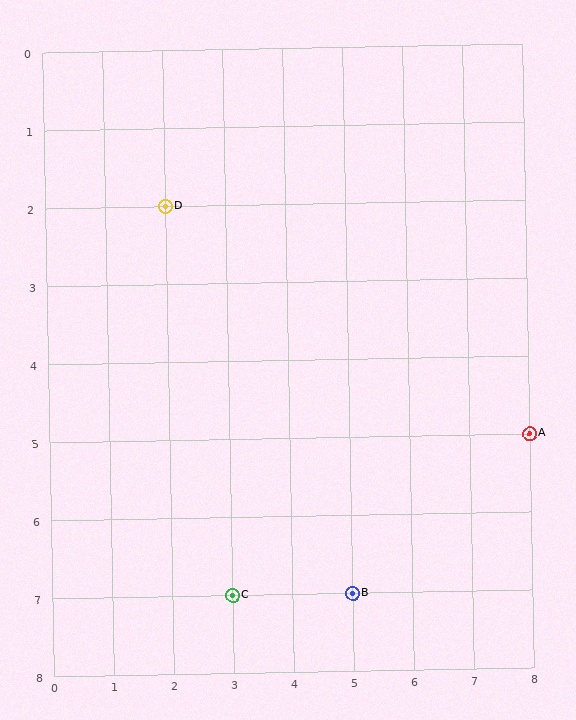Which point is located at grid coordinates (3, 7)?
Point C is at (3, 7).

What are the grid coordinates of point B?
Point B is at grid coordinates (5, 7).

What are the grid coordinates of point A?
Point A is at grid coordinates (8, 5).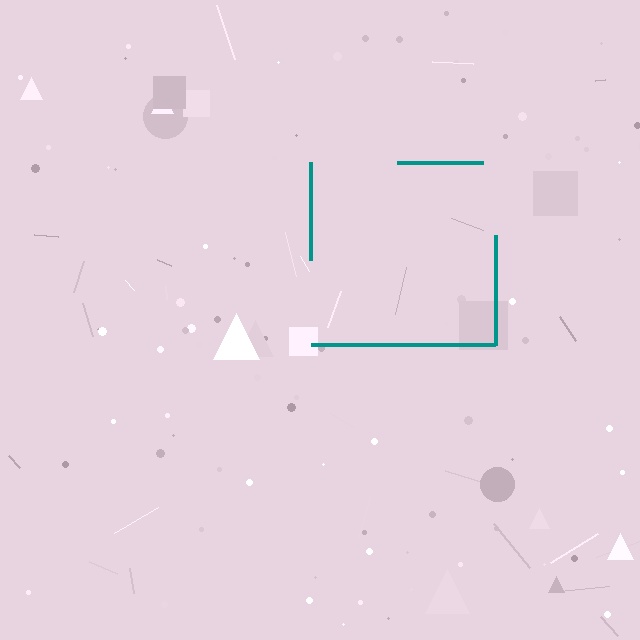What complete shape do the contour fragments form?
The contour fragments form a square.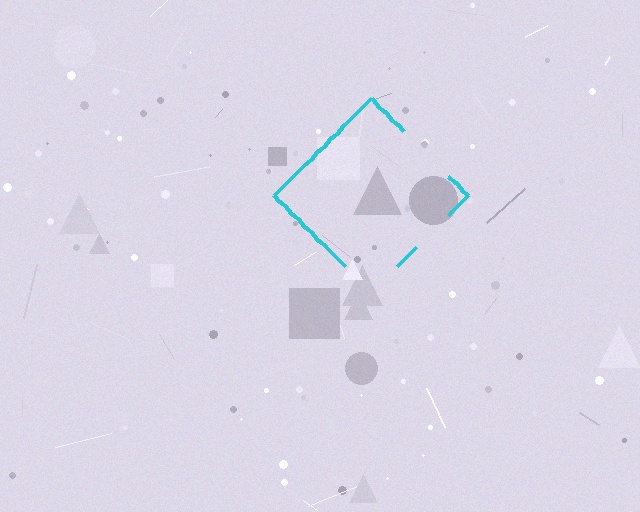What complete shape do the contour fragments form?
The contour fragments form a diamond.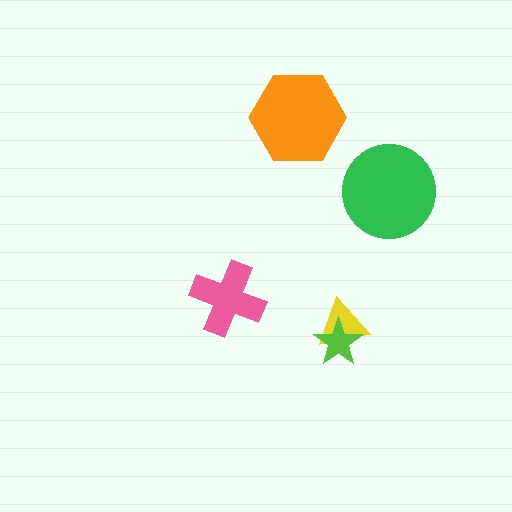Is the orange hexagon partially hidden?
No, no other shape covers it.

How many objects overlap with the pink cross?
0 objects overlap with the pink cross.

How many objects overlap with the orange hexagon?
0 objects overlap with the orange hexagon.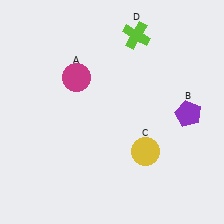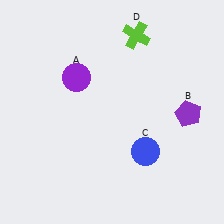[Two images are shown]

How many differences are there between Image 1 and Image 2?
There are 2 differences between the two images.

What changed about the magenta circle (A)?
In Image 1, A is magenta. In Image 2, it changed to purple.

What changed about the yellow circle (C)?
In Image 1, C is yellow. In Image 2, it changed to blue.